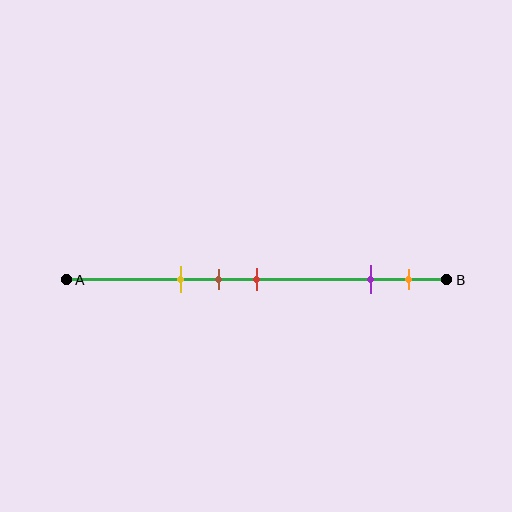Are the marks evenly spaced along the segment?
No, the marks are not evenly spaced.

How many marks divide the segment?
There are 5 marks dividing the segment.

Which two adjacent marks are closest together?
The brown and red marks are the closest adjacent pair.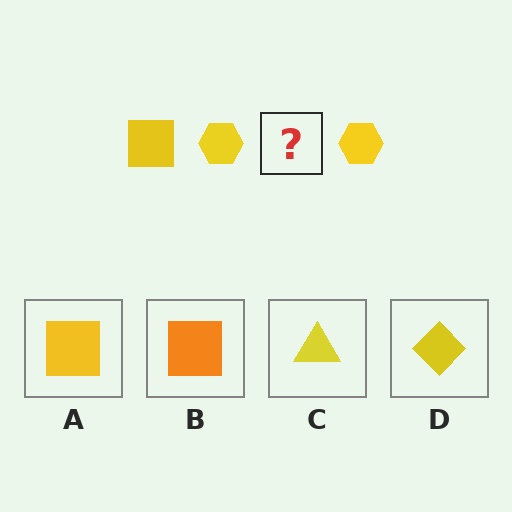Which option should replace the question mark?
Option A.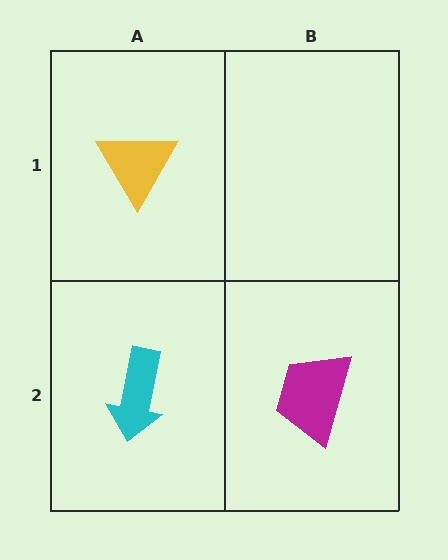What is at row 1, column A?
A yellow triangle.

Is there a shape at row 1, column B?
No, that cell is empty.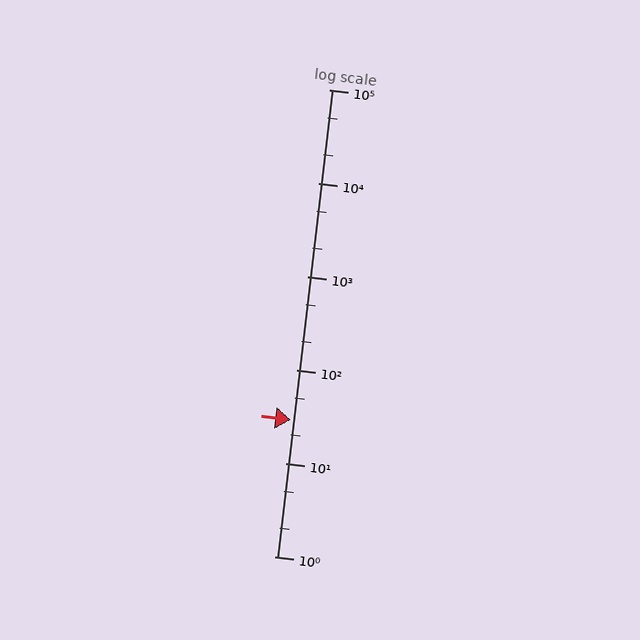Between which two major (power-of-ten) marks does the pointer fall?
The pointer is between 10 and 100.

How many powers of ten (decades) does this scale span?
The scale spans 5 decades, from 1 to 100000.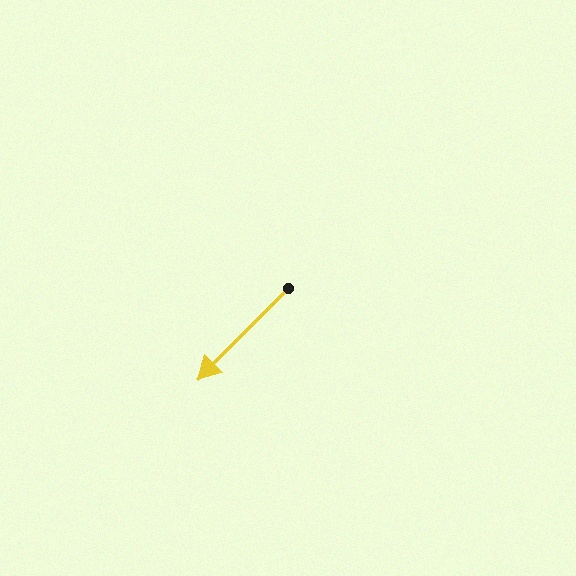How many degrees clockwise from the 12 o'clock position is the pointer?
Approximately 225 degrees.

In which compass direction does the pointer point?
Southwest.